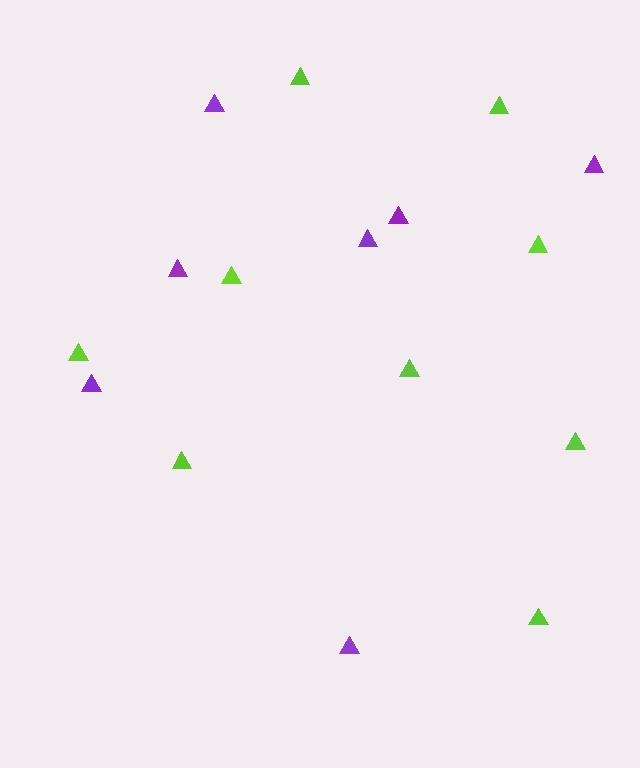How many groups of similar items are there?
There are 2 groups: one group of lime triangles (9) and one group of purple triangles (7).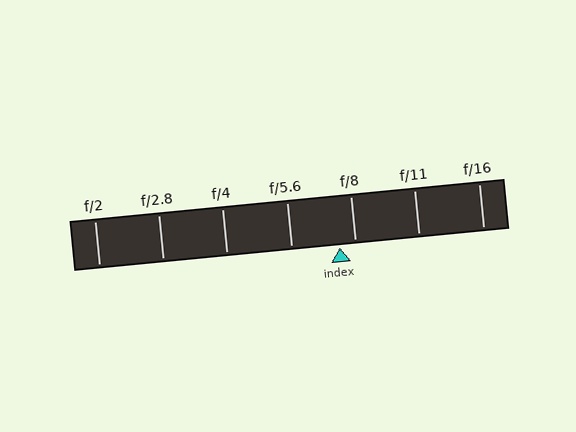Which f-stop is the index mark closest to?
The index mark is closest to f/8.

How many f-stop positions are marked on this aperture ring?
There are 7 f-stop positions marked.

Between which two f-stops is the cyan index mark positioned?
The index mark is between f/5.6 and f/8.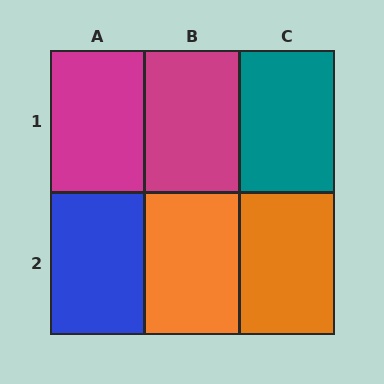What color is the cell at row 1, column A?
Magenta.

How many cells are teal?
1 cell is teal.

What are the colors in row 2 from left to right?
Blue, orange, orange.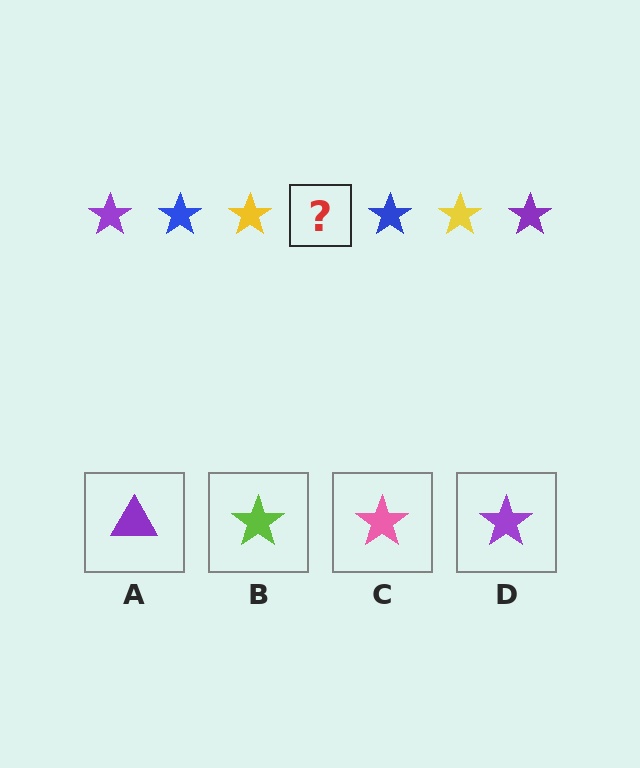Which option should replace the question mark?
Option D.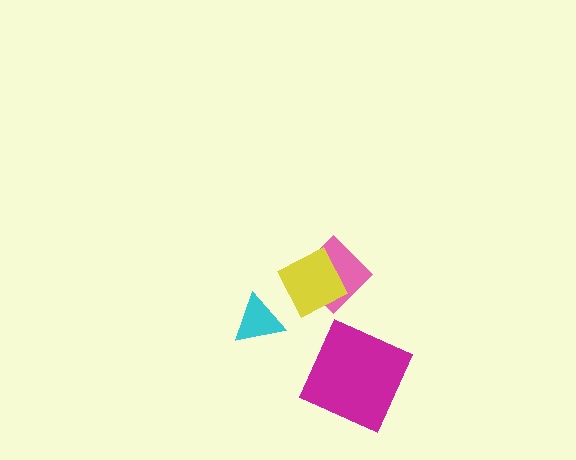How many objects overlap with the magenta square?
0 objects overlap with the magenta square.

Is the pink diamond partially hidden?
Yes, it is partially covered by another shape.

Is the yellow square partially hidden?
No, no other shape covers it.